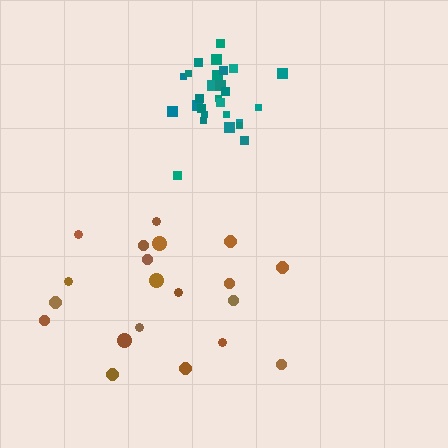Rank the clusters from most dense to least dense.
teal, brown.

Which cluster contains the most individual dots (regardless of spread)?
Teal (27).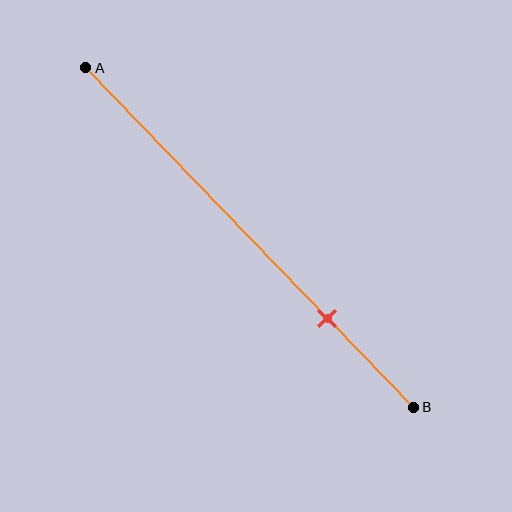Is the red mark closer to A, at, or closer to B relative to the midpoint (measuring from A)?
The red mark is closer to point B than the midpoint of segment AB.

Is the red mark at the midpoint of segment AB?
No, the mark is at about 75% from A, not at the 50% midpoint.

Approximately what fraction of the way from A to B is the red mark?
The red mark is approximately 75% of the way from A to B.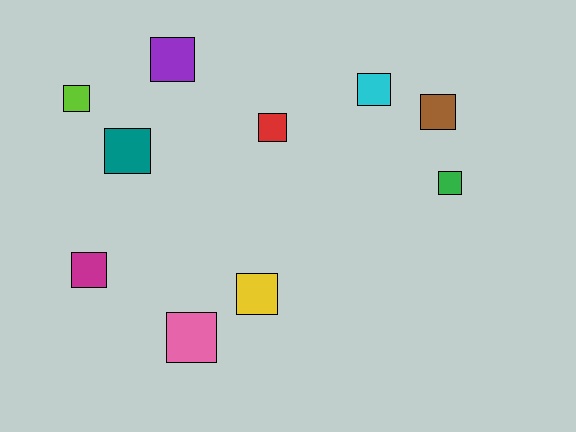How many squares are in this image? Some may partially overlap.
There are 10 squares.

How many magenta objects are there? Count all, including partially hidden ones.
There is 1 magenta object.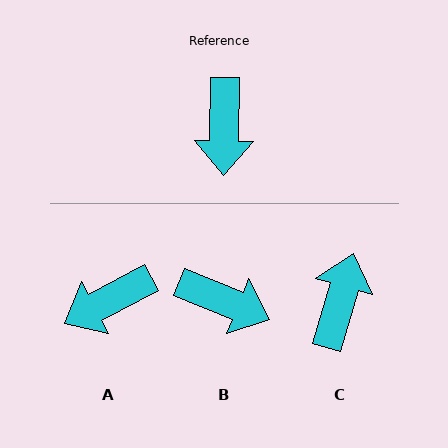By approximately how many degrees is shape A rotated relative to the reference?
Approximately 61 degrees clockwise.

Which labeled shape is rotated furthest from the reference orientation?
C, about 165 degrees away.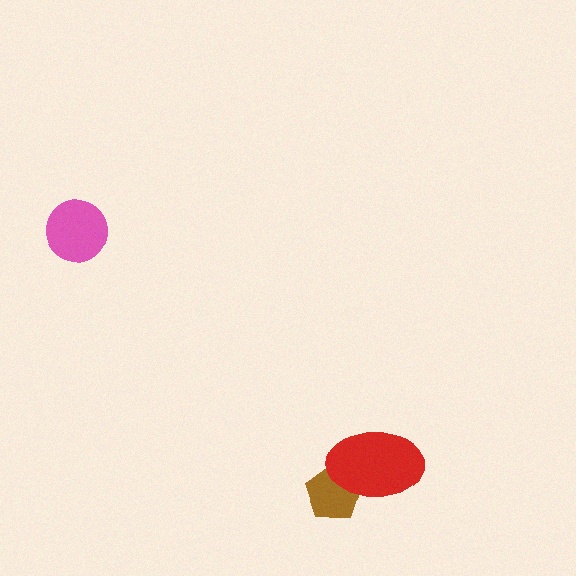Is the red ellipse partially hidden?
No, no other shape covers it.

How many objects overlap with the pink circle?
0 objects overlap with the pink circle.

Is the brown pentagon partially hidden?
Yes, it is partially covered by another shape.